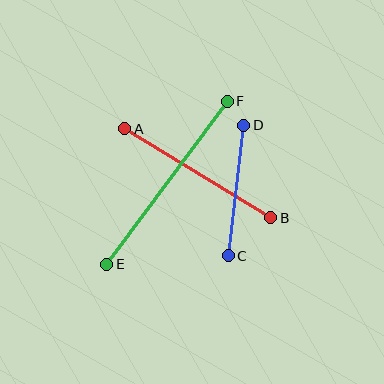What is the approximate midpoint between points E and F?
The midpoint is at approximately (167, 183) pixels.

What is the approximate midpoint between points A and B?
The midpoint is at approximately (198, 173) pixels.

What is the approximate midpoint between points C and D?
The midpoint is at approximately (236, 191) pixels.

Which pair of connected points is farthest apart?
Points E and F are farthest apart.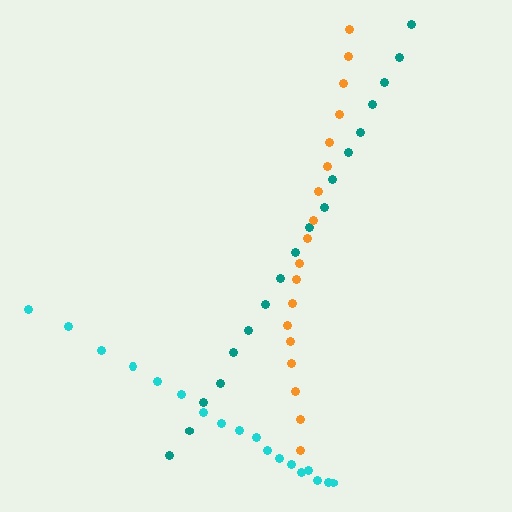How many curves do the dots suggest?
There are 3 distinct paths.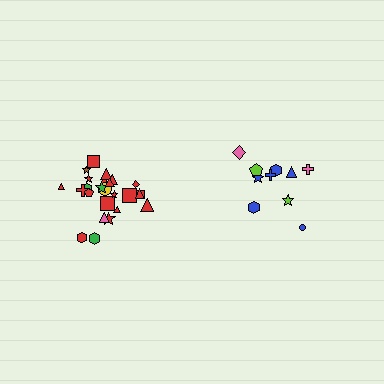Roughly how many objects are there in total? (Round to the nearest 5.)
Roughly 35 objects in total.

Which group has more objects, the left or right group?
The left group.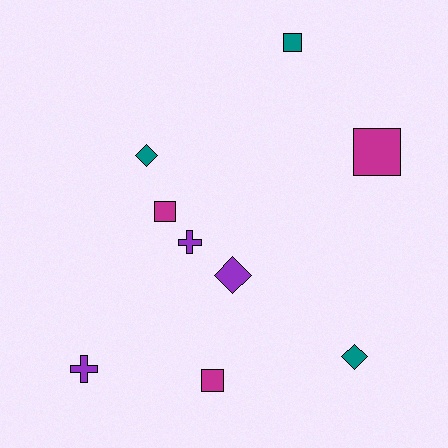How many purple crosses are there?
There are 2 purple crosses.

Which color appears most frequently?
Teal, with 3 objects.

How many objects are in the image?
There are 9 objects.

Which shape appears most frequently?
Square, with 4 objects.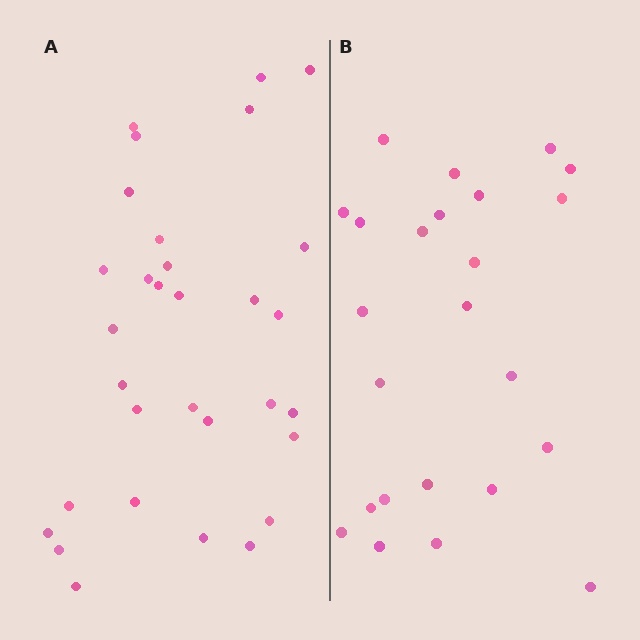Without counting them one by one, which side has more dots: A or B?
Region A (the left region) has more dots.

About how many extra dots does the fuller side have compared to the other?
Region A has roughly 8 or so more dots than region B.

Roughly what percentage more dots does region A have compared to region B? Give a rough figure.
About 30% more.